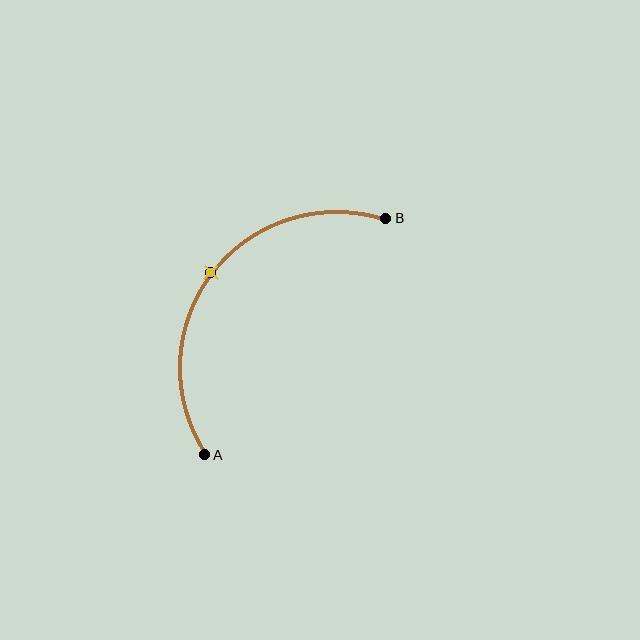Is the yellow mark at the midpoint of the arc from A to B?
Yes. The yellow mark lies on the arc at equal arc-length from both A and B — it is the arc midpoint.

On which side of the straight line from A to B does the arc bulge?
The arc bulges above and to the left of the straight line connecting A and B.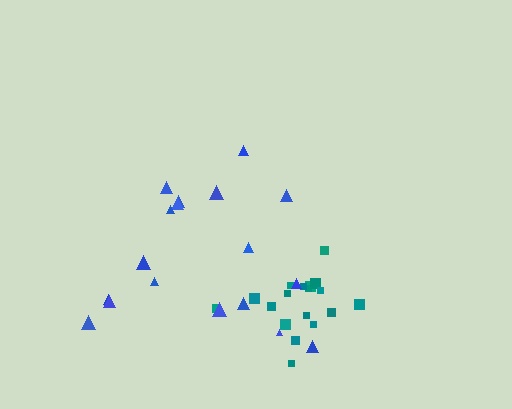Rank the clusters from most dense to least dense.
teal, blue.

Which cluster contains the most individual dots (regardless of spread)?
Teal (18).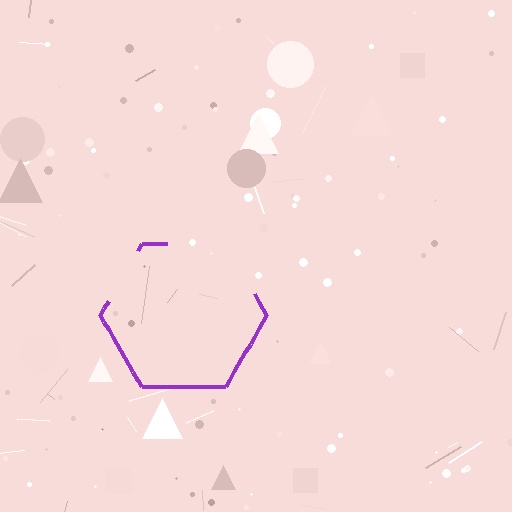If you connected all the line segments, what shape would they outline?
They would outline a hexagon.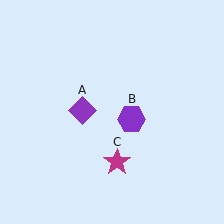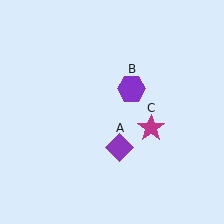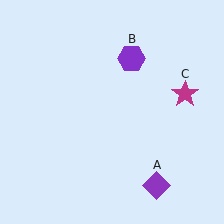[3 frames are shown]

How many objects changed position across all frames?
3 objects changed position: purple diamond (object A), purple hexagon (object B), magenta star (object C).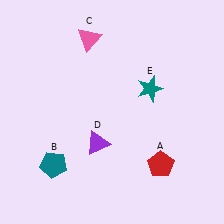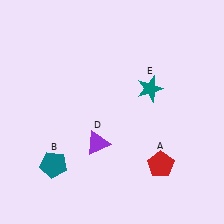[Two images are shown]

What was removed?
The pink triangle (C) was removed in Image 2.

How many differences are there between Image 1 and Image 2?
There is 1 difference between the two images.